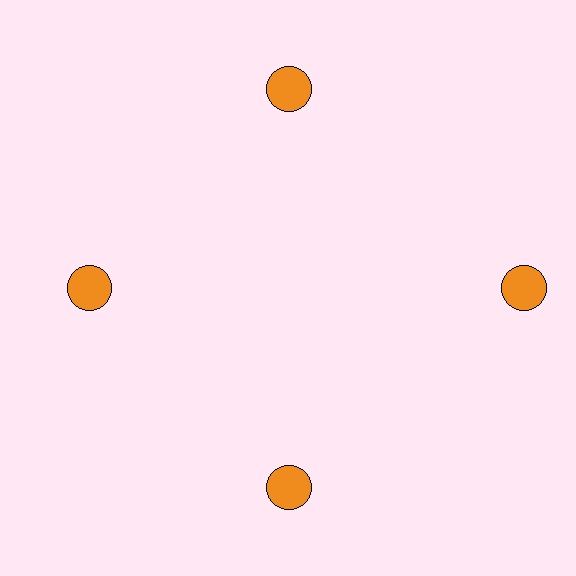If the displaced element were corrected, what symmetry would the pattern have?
It would have 4-fold rotational symmetry — the pattern would map onto itself every 90 degrees.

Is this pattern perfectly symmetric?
No. The 4 orange circles are arranged in a ring, but one element near the 3 o'clock position is pushed outward from the center, breaking the 4-fold rotational symmetry.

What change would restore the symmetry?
The symmetry would be restored by moving it inward, back onto the ring so that all 4 circles sit at equal angles and equal distance from the center.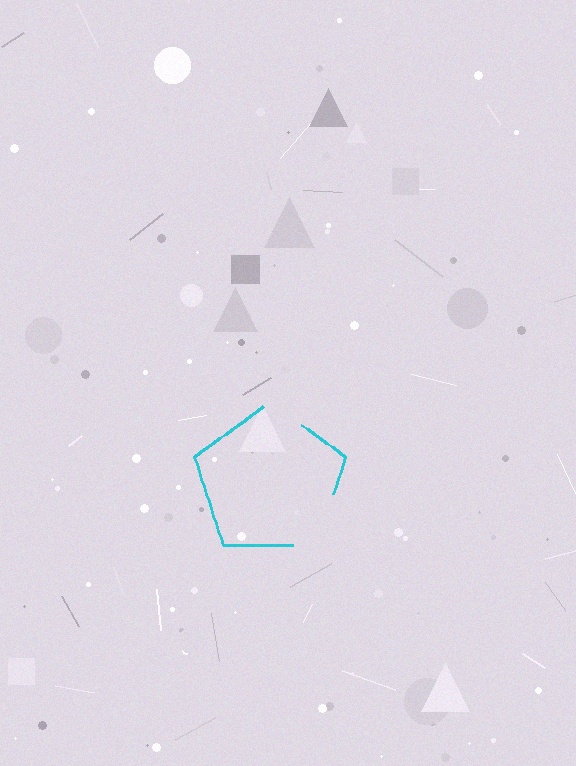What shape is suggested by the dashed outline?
The dashed outline suggests a pentagon.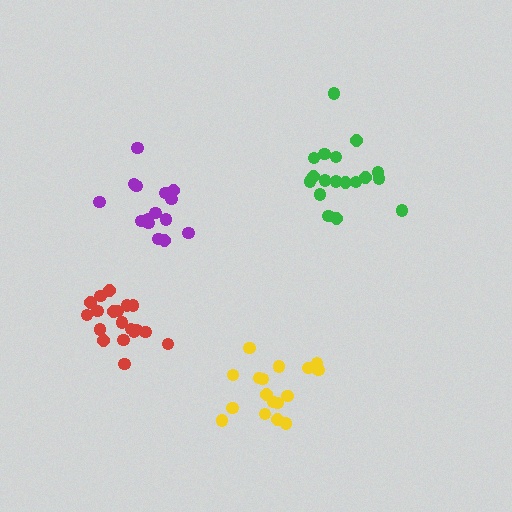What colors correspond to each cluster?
The clusters are colored: green, red, purple, yellow.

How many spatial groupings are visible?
There are 4 spatial groupings.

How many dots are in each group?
Group 1: 18 dots, Group 2: 19 dots, Group 3: 15 dots, Group 4: 17 dots (69 total).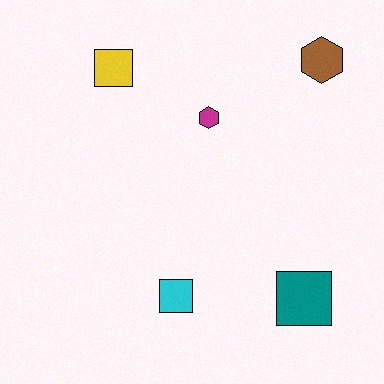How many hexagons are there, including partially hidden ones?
There are 2 hexagons.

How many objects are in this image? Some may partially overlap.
There are 5 objects.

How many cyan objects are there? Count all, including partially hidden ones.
There is 1 cyan object.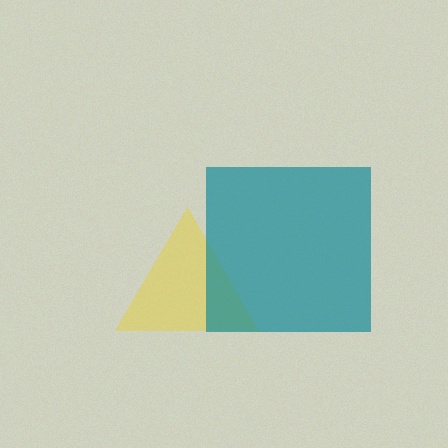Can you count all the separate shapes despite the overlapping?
Yes, there are 2 separate shapes.